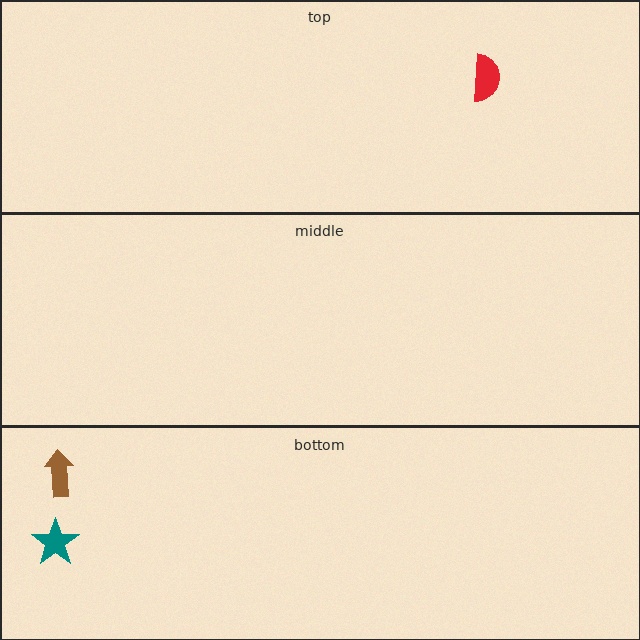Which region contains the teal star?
The bottom region.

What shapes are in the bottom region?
The brown arrow, the teal star.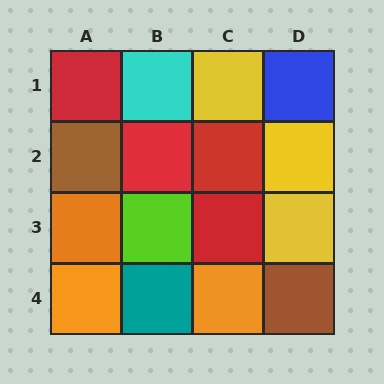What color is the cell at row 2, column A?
Brown.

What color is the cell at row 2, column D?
Yellow.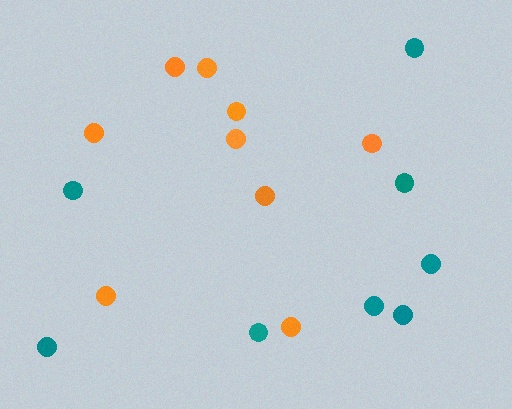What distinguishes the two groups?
There are 2 groups: one group of teal circles (8) and one group of orange circles (9).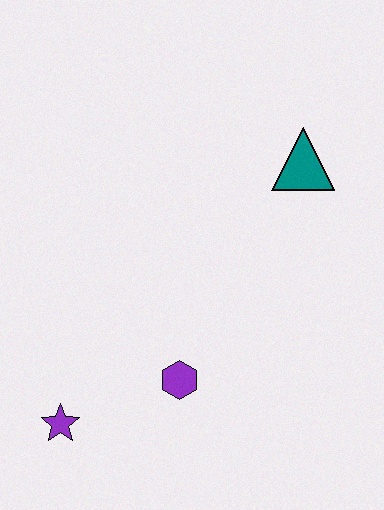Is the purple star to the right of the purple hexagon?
No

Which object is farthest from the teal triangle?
The purple star is farthest from the teal triangle.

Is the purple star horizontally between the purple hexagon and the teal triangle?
No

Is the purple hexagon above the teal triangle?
No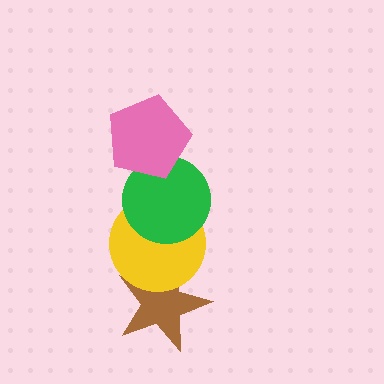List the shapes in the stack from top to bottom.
From top to bottom: the pink pentagon, the green circle, the yellow circle, the brown star.